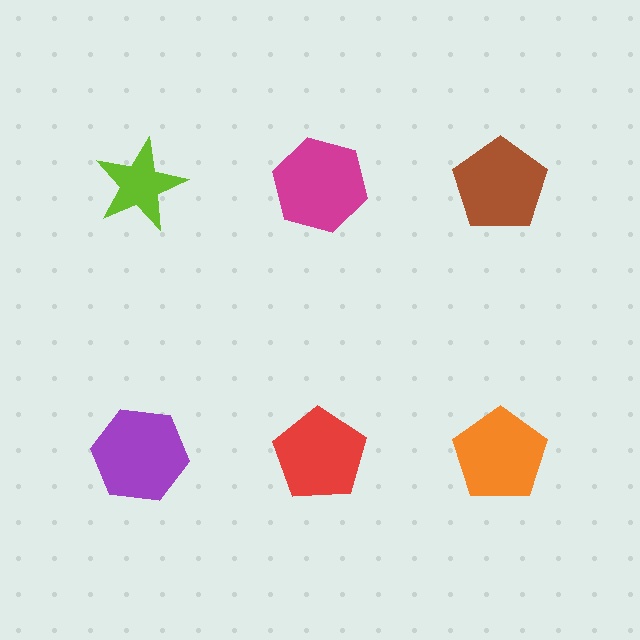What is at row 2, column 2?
A red pentagon.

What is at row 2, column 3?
An orange pentagon.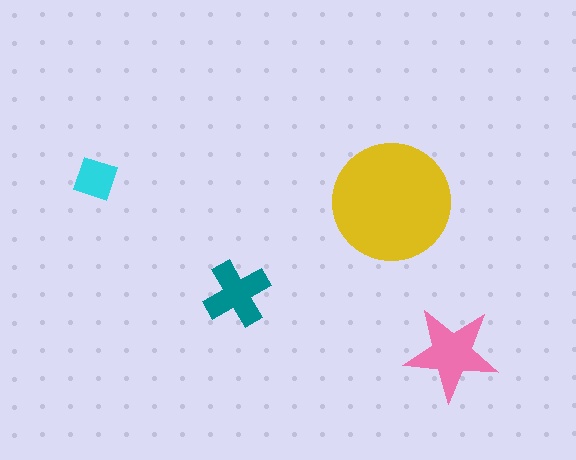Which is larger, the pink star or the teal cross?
The pink star.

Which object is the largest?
The yellow circle.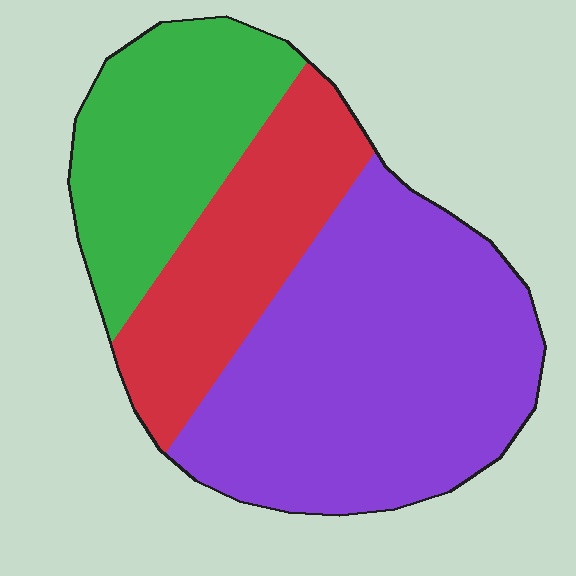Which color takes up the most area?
Purple, at roughly 50%.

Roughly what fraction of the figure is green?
Green takes up between a quarter and a half of the figure.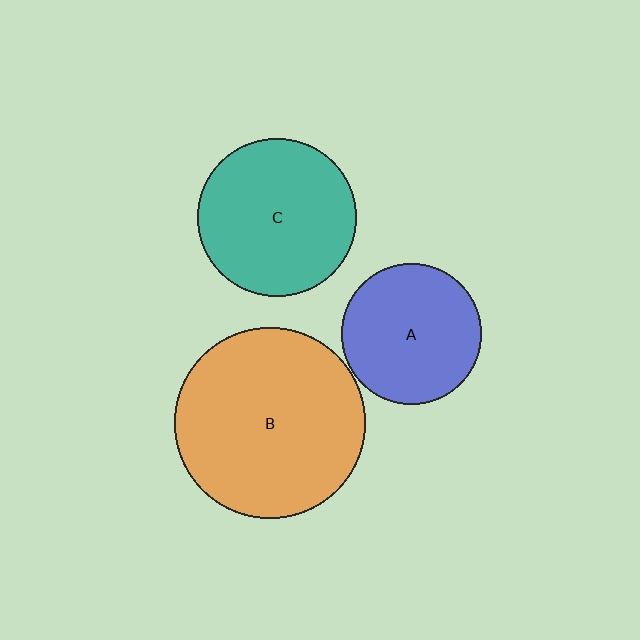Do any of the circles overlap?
No, none of the circles overlap.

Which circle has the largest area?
Circle B (orange).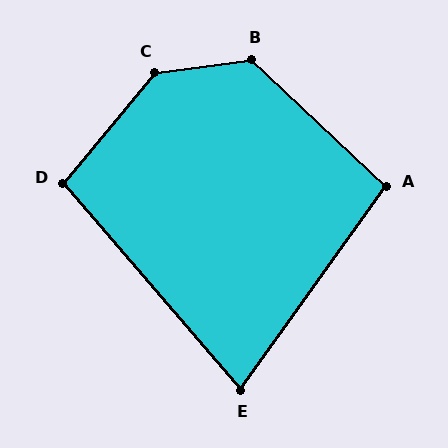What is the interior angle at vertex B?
Approximately 129 degrees (obtuse).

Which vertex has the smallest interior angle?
E, at approximately 76 degrees.